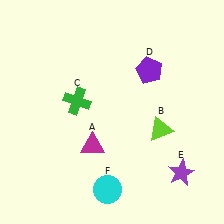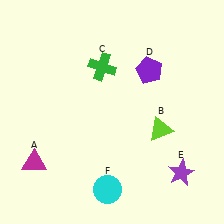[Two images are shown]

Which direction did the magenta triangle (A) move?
The magenta triangle (A) moved left.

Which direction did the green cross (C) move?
The green cross (C) moved up.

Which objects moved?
The objects that moved are: the magenta triangle (A), the green cross (C).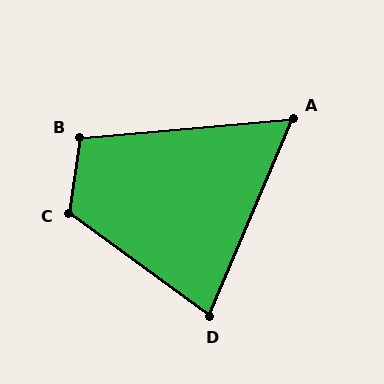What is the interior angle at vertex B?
Approximately 103 degrees (obtuse).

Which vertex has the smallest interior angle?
A, at approximately 62 degrees.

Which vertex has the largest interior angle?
C, at approximately 118 degrees.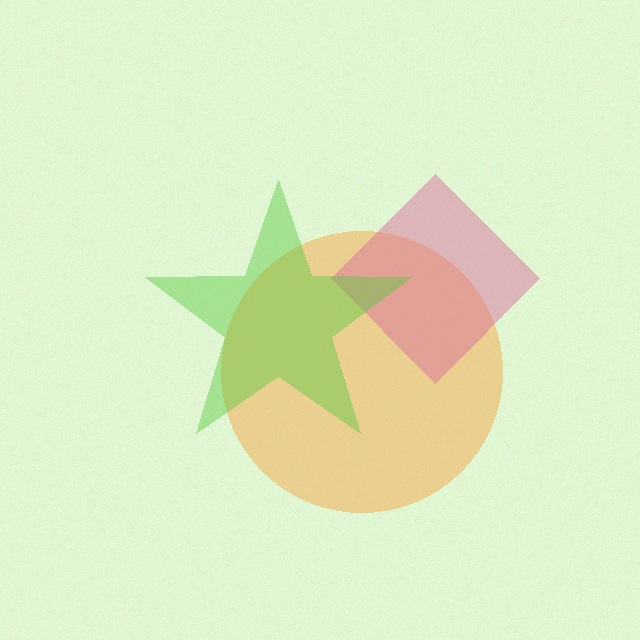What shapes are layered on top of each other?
The layered shapes are: an orange circle, a pink diamond, a lime star.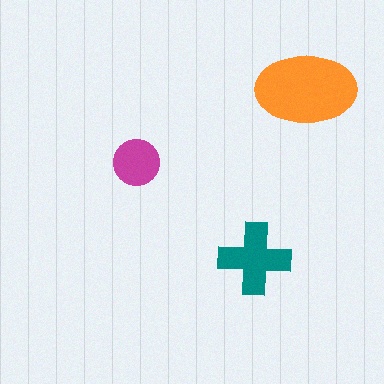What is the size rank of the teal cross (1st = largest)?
2nd.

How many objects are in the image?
There are 3 objects in the image.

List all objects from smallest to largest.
The magenta circle, the teal cross, the orange ellipse.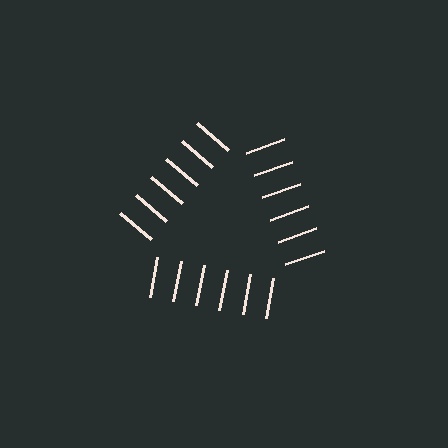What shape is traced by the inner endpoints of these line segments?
An illusory triangle — the line segments terminate on its edges but no continuous stroke is drawn.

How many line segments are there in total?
18 — 6 along each of the 3 edges.